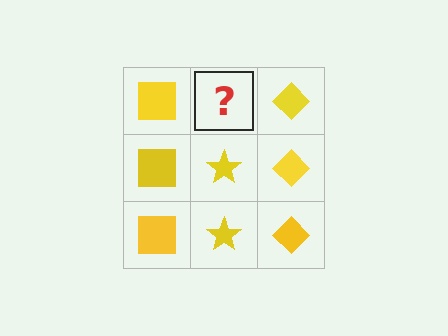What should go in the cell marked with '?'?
The missing cell should contain a yellow star.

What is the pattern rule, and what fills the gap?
The rule is that each column has a consistent shape. The gap should be filled with a yellow star.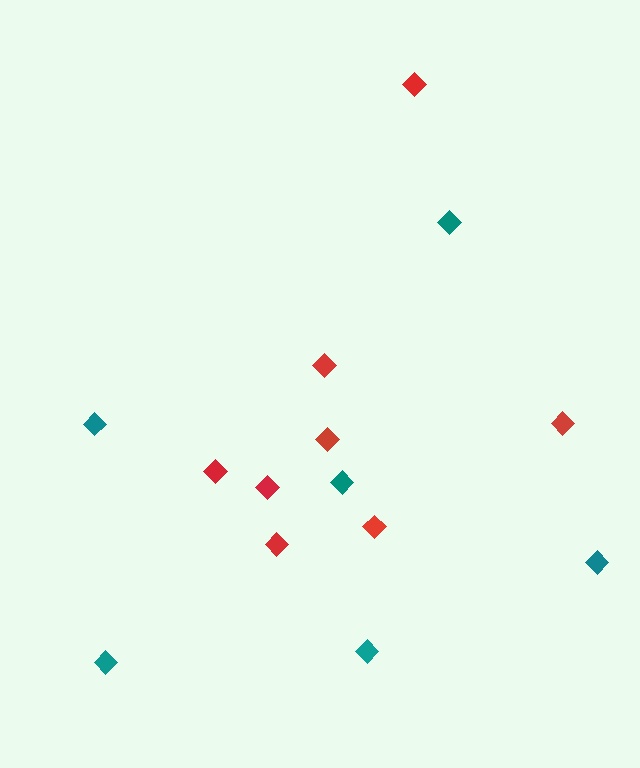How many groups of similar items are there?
There are 2 groups: one group of red diamonds (8) and one group of teal diamonds (6).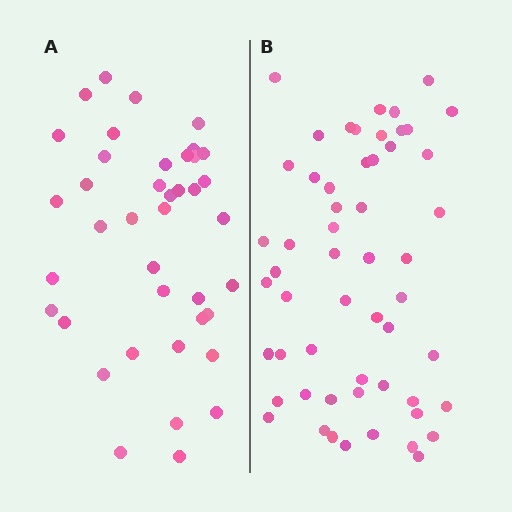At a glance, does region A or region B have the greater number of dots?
Region B (the right region) has more dots.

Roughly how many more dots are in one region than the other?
Region B has approximately 15 more dots than region A.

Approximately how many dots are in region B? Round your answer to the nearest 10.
About 60 dots. (The exact count is 55, which rounds to 60.)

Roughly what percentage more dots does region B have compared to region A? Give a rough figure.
About 40% more.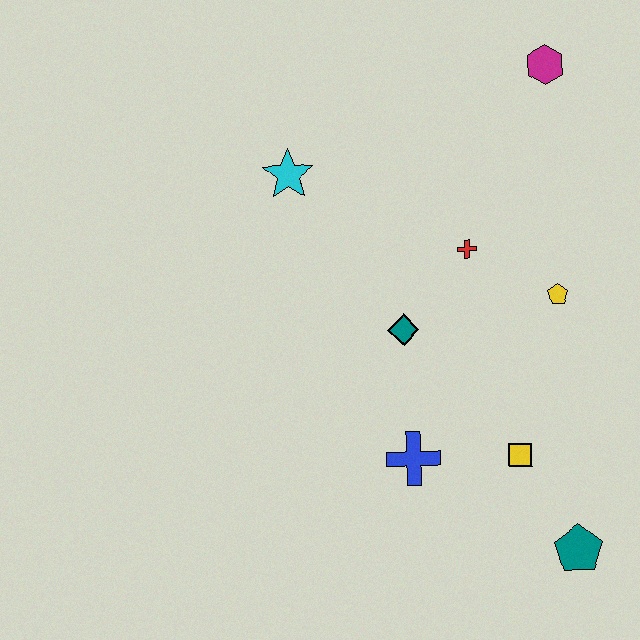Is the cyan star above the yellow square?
Yes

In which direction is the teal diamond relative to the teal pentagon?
The teal diamond is above the teal pentagon.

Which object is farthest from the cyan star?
The teal pentagon is farthest from the cyan star.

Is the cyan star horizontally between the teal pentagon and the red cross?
No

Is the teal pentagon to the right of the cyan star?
Yes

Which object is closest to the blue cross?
The yellow square is closest to the blue cross.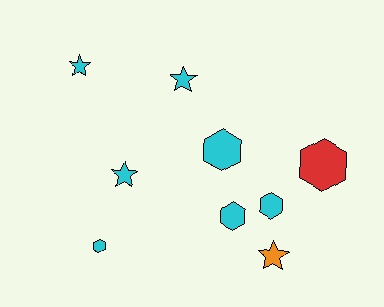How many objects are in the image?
There are 9 objects.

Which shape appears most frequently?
Hexagon, with 5 objects.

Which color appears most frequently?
Cyan, with 7 objects.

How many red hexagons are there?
There is 1 red hexagon.